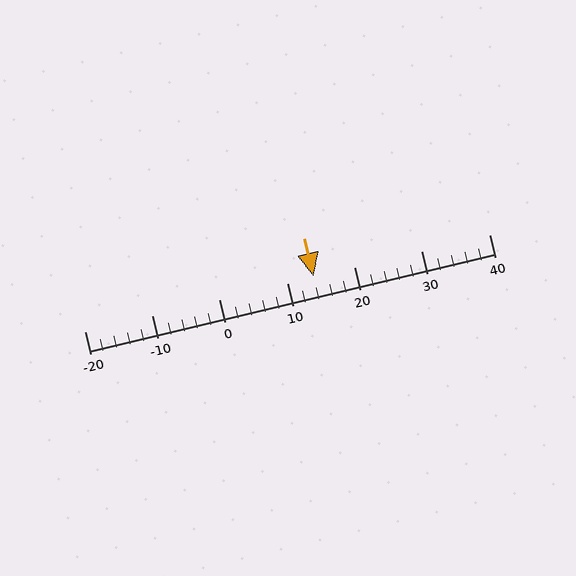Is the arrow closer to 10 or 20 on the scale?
The arrow is closer to 10.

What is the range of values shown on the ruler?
The ruler shows values from -20 to 40.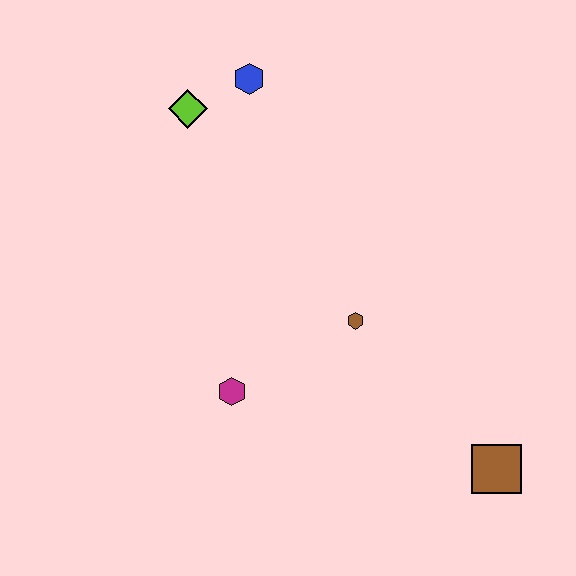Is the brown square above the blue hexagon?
No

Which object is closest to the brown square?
The brown hexagon is closest to the brown square.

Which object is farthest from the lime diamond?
The brown square is farthest from the lime diamond.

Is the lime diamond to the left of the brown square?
Yes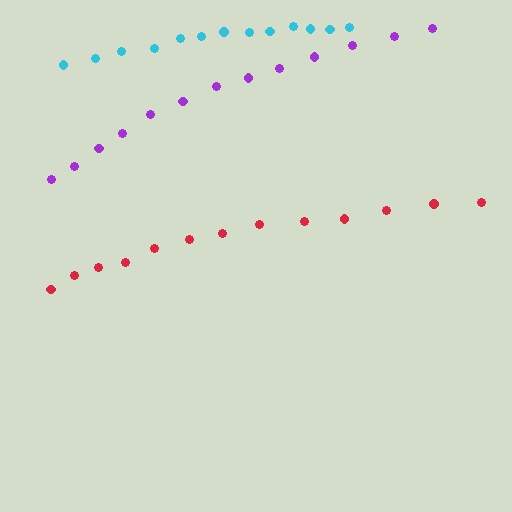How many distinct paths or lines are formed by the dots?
There are 3 distinct paths.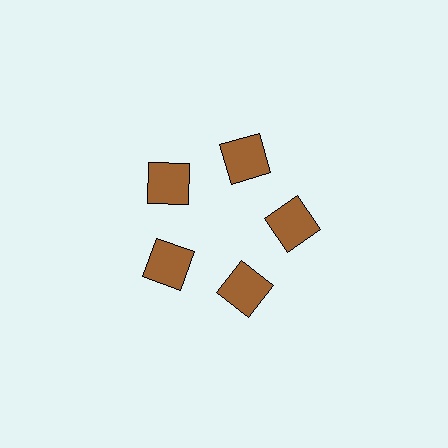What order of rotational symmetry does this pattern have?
This pattern has 5-fold rotational symmetry.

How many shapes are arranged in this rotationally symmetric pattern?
There are 5 shapes, arranged in 5 groups of 1.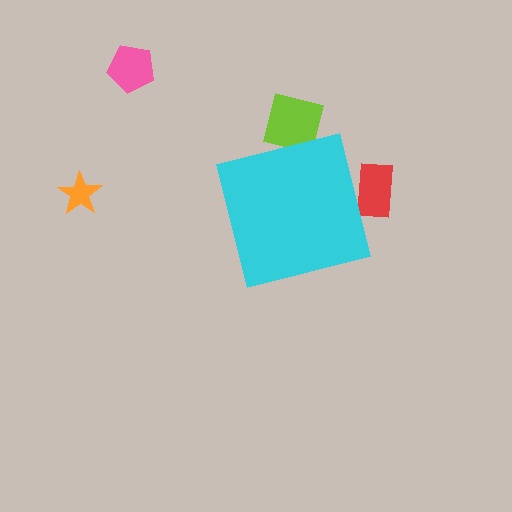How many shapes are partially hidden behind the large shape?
2 shapes are partially hidden.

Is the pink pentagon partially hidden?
No, the pink pentagon is fully visible.